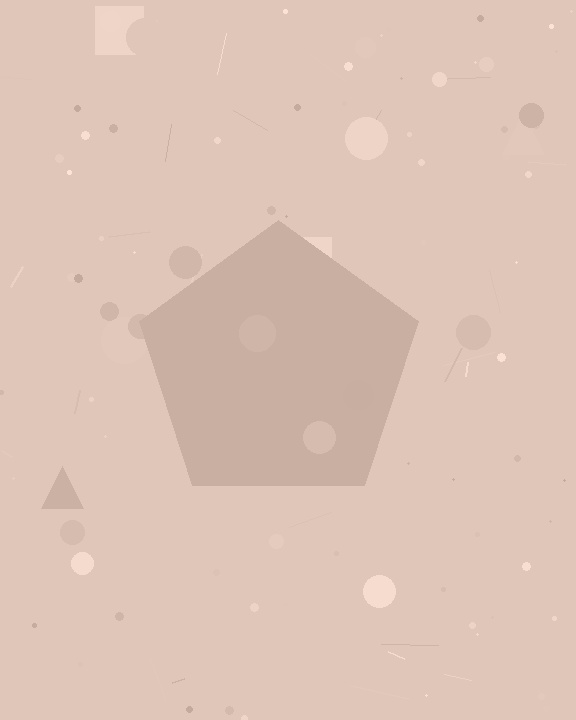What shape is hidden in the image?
A pentagon is hidden in the image.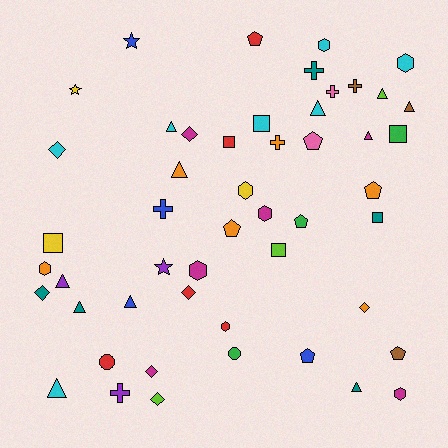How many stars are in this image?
There are 3 stars.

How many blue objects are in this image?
There are 4 blue objects.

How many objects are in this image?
There are 50 objects.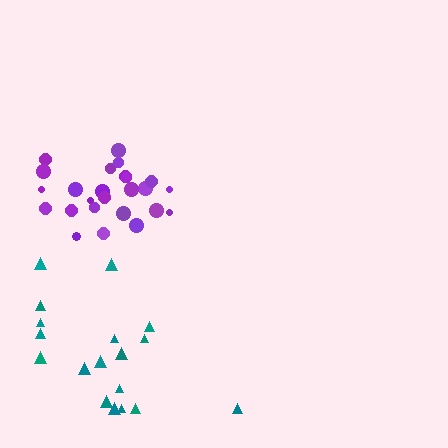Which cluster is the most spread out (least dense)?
Teal.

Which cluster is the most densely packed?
Purple.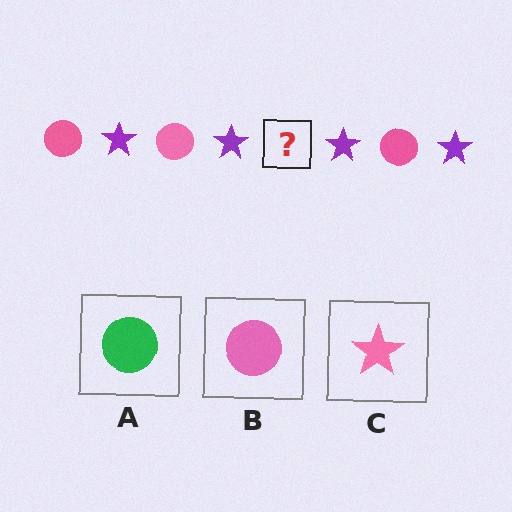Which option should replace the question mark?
Option B.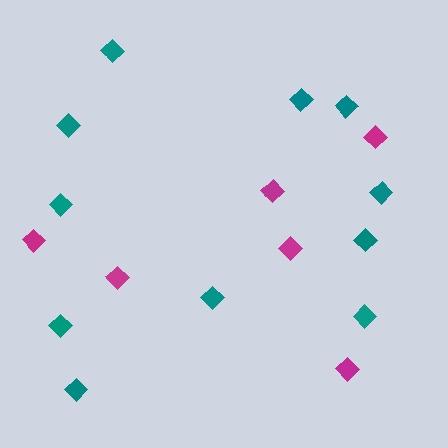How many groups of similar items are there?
There are 2 groups: one group of magenta diamonds (6) and one group of teal diamonds (11).